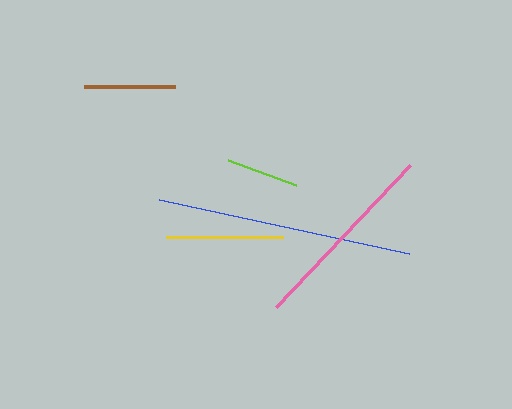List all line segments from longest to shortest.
From longest to shortest: blue, pink, yellow, brown, lime.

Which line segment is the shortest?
The lime line is the shortest at approximately 72 pixels.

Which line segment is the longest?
The blue line is the longest at approximately 256 pixels.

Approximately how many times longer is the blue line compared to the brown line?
The blue line is approximately 2.8 times the length of the brown line.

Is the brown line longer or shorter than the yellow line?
The yellow line is longer than the brown line.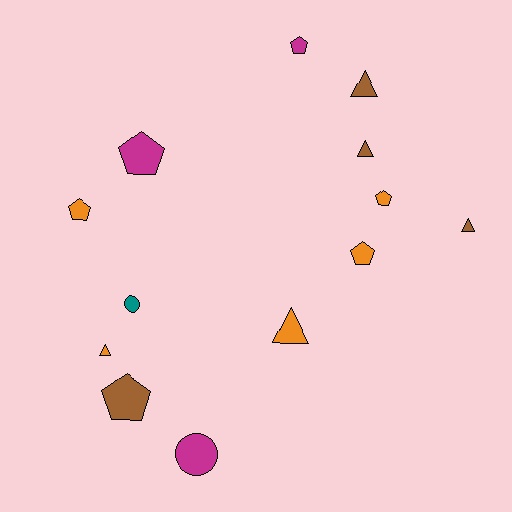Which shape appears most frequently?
Pentagon, with 6 objects.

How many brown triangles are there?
There are 3 brown triangles.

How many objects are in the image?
There are 13 objects.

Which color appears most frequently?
Orange, with 5 objects.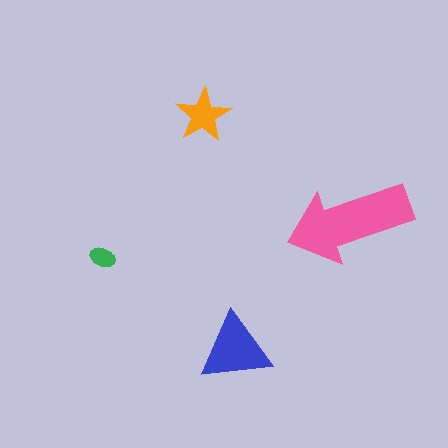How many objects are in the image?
There are 4 objects in the image.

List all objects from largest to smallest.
The pink arrow, the blue triangle, the orange star, the green ellipse.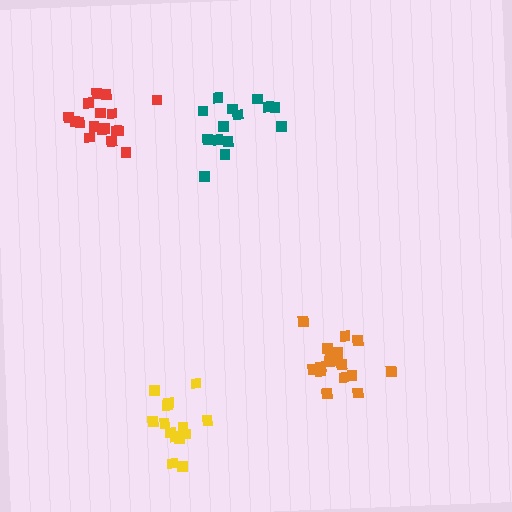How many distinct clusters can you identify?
There are 4 distinct clusters.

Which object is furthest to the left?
The red cluster is leftmost.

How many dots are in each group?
Group 1: 19 dots, Group 2: 18 dots, Group 3: 14 dots, Group 4: 14 dots (65 total).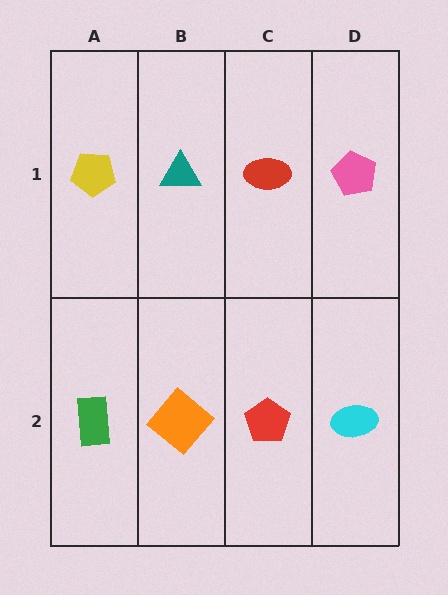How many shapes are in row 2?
4 shapes.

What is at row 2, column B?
An orange diamond.